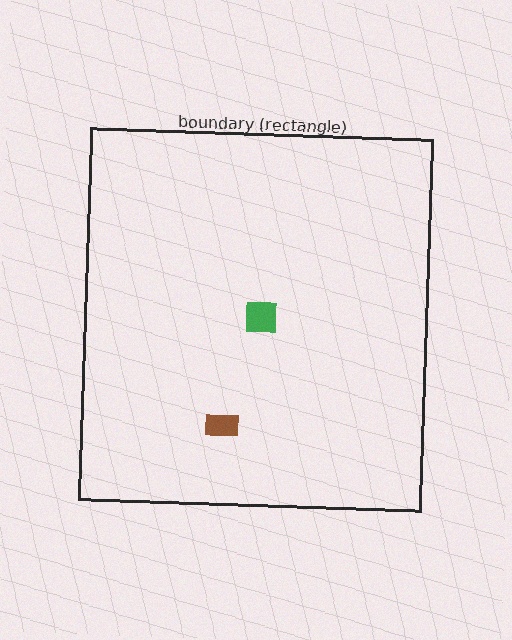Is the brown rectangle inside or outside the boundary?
Inside.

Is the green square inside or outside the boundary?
Inside.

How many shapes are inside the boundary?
2 inside, 0 outside.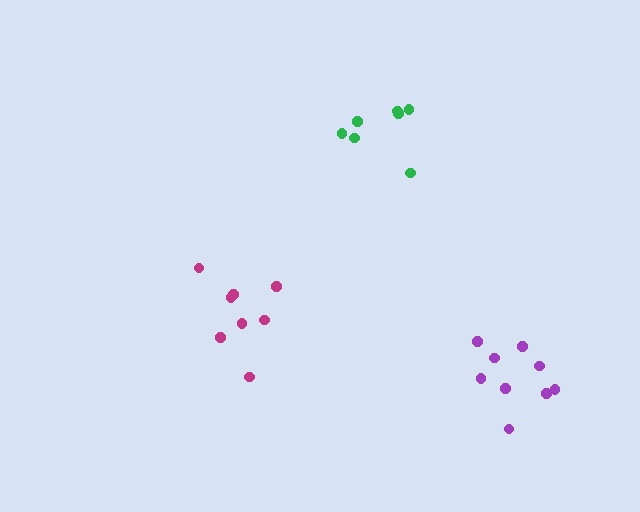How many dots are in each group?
Group 1: 8 dots, Group 2: 9 dots, Group 3: 7 dots (24 total).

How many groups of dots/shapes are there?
There are 3 groups.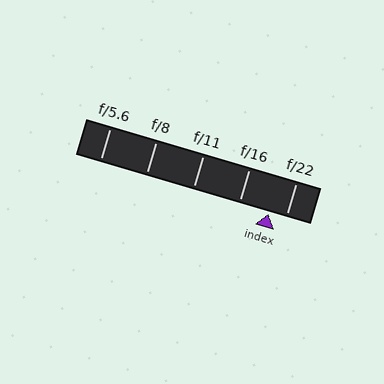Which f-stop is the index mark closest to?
The index mark is closest to f/22.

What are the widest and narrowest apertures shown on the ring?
The widest aperture shown is f/5.6 and the narrowest is f/22.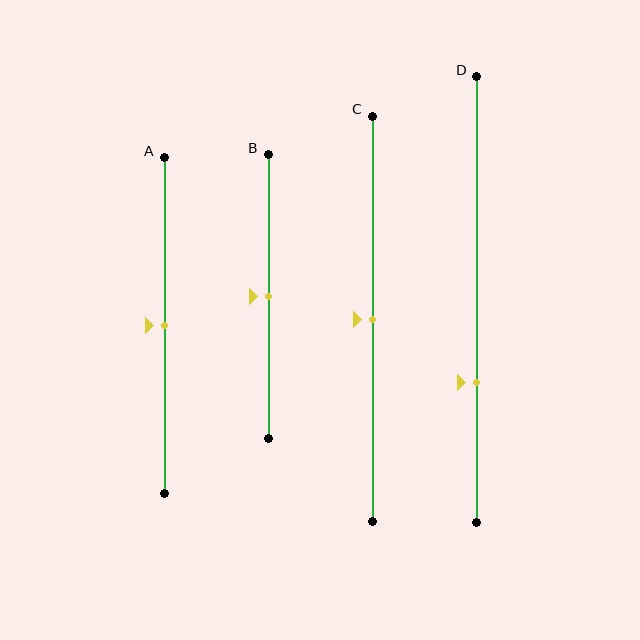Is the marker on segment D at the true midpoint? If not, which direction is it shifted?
No, the marker on segment D is shifted downward by about 19% of the segment length.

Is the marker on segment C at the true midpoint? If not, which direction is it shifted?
Yes, the marker on segment C is at the true midpoint.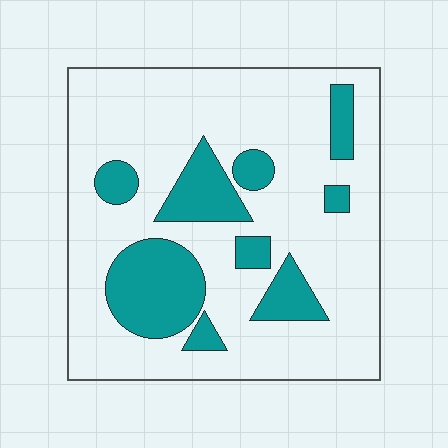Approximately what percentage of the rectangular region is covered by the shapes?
Approximately 25%.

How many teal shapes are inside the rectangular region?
9.